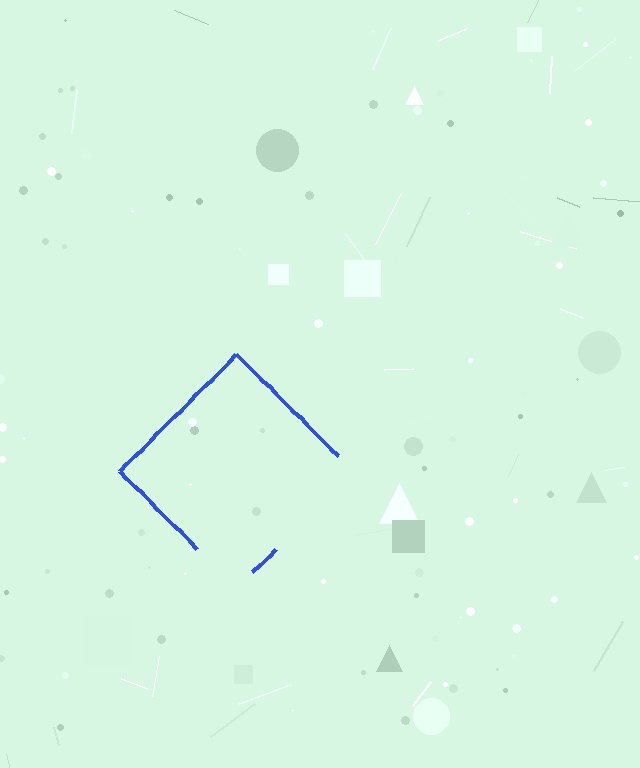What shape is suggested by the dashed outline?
The dashed outline suggests a diamond.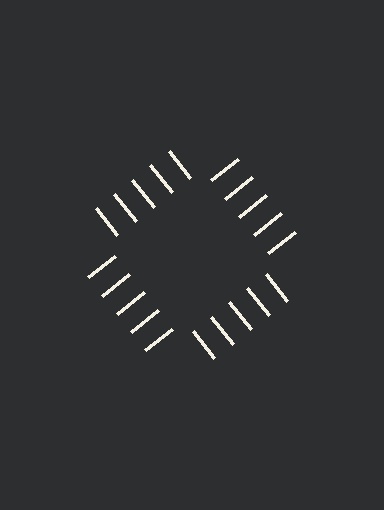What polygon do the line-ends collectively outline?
An illusory square — the line segments terminate on its edges but no continuous stroke is drawn.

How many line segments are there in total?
20 — 5 along each of the 4 edges.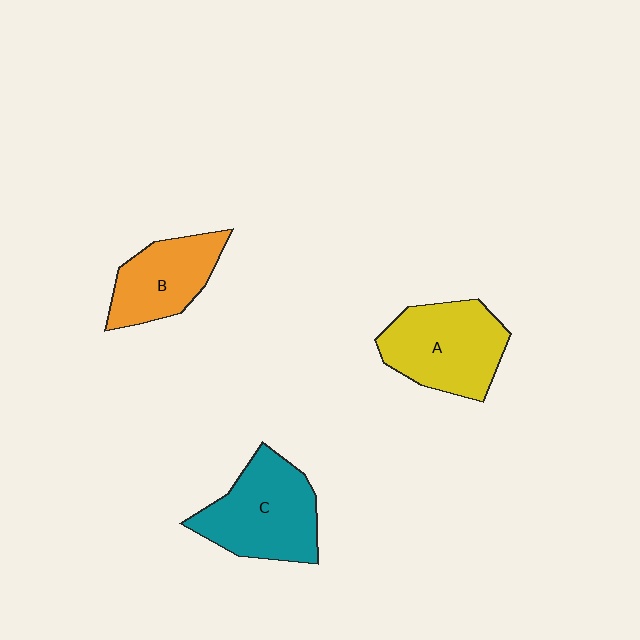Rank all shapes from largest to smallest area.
From largest to smallest: C (teal), A (yellow), B (orange).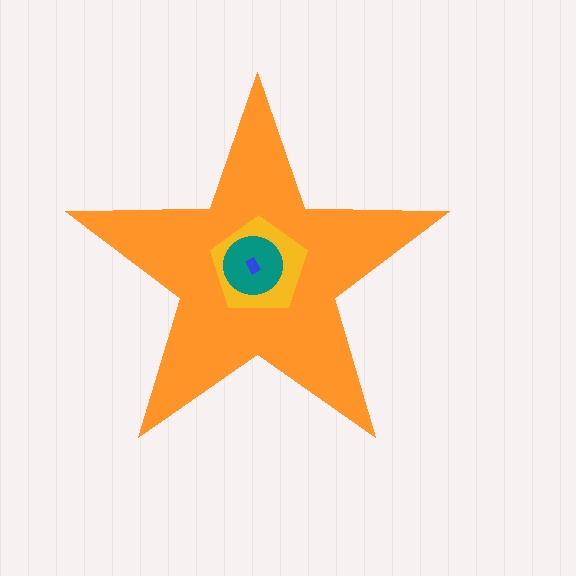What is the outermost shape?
The orange star.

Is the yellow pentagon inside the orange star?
Yes.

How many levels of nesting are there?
4.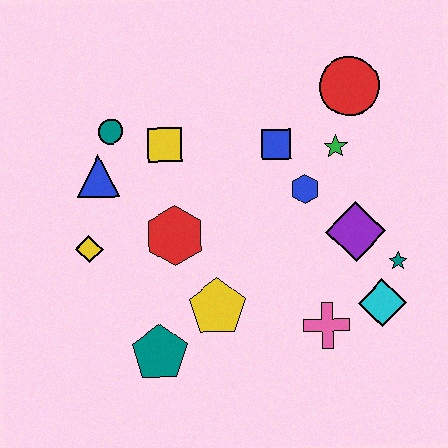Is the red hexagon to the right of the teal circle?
Yes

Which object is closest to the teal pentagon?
The yellow pentagon is closest to the teal pentagon.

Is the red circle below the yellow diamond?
No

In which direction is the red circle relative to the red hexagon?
The red circle is to the right of the red hexagon.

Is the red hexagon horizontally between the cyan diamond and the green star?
No